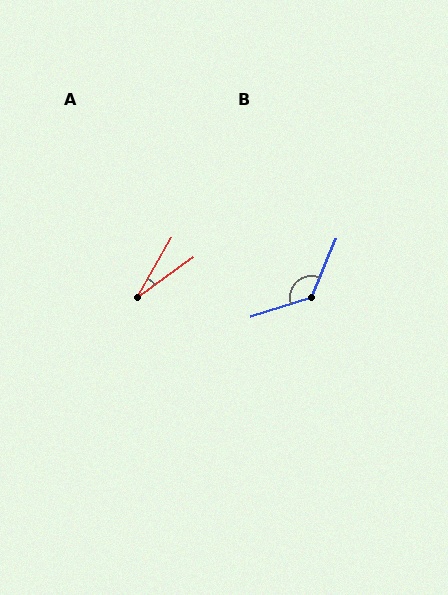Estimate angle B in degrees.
Approximately 130 degrees.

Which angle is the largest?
B, at approximately 130 degrees.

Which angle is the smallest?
A, at approximately 24 degrees.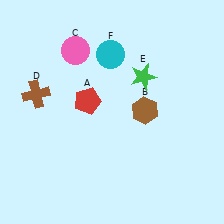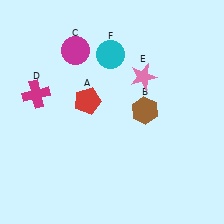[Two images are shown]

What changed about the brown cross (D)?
In Image 1, D is brown. In Image 2, it changed to magenta.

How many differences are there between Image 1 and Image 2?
There are 3 differences between the two images.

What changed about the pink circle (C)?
In Image 1, C is pink. In Image 2, it changed to magenta.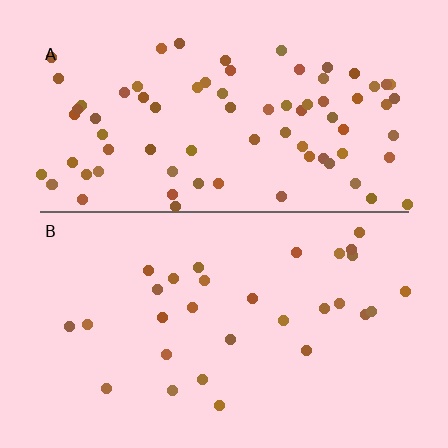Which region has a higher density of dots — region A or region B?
A (the top).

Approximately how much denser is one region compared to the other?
Approximately 2.7× — region A over region B.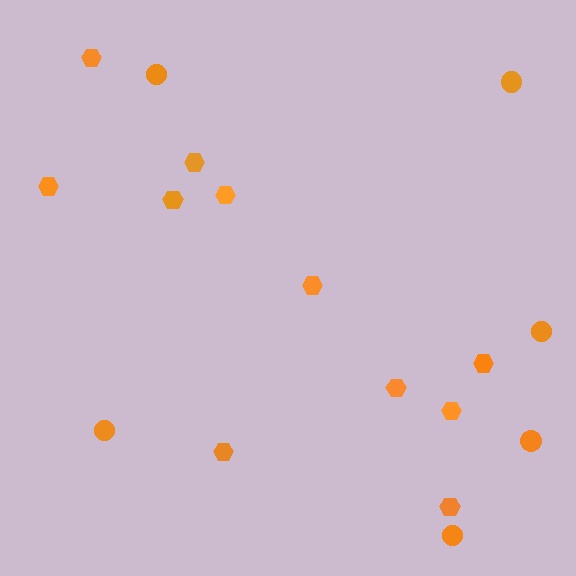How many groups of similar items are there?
There are 2 groups: one group of hexagons (11) and one group of circles (6).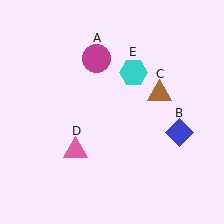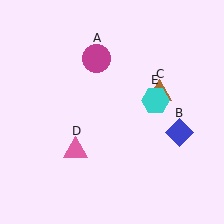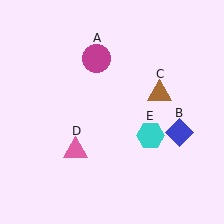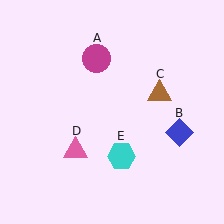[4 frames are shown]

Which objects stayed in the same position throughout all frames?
Magenta circle (object A) and blue diamond (object B) and brown triangle (object C) and pink triangle (object D) remained stationary.